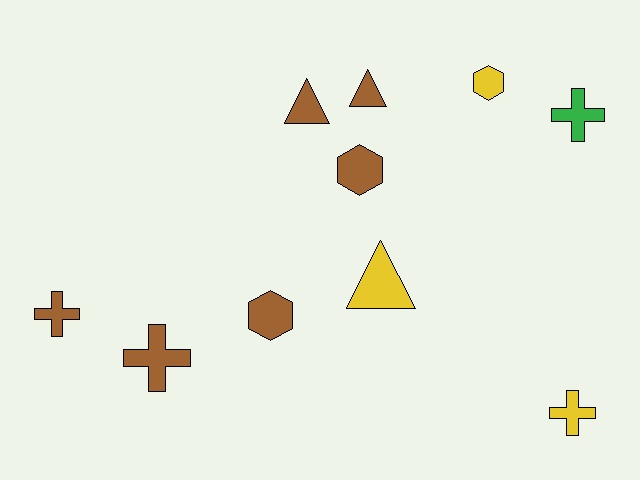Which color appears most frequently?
Brown, with 6 objects.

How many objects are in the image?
There are 10 objects.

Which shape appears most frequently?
Cross, with 4 objects.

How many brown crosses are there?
There are 2 brown crosses.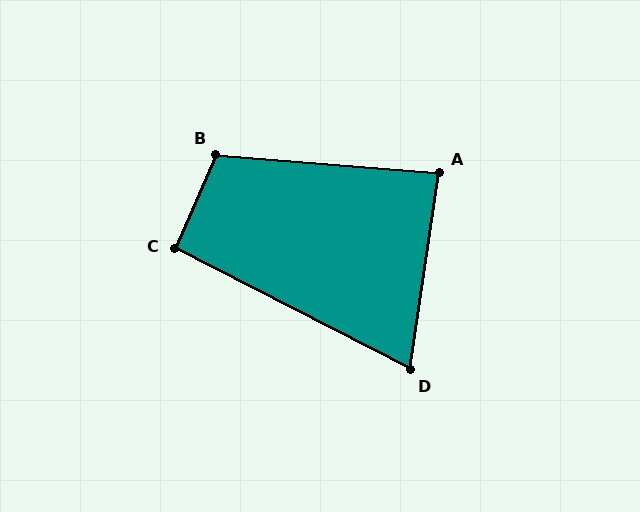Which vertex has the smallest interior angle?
D, at approximately 71 degrees.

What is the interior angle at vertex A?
Approximately 86 degrees (approximately right).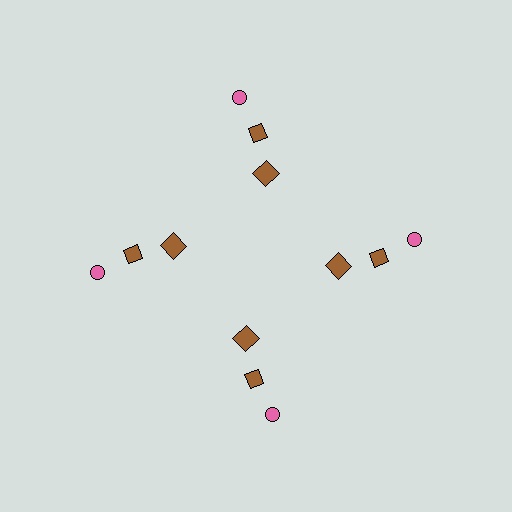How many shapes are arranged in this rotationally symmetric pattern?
There are 12 shapes, arranged in 4 groups of 3.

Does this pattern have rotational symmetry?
Yes, this pattern has 4-fold rotational symmetry. It looks the same after rotating 90 degrees around the center.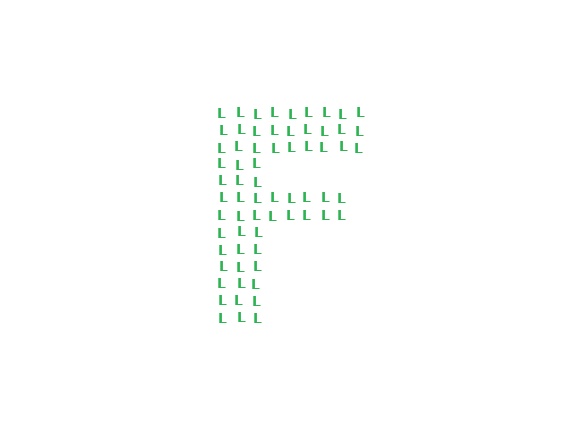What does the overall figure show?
The overall figure shows the letter F.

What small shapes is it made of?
It is made of small letter L's.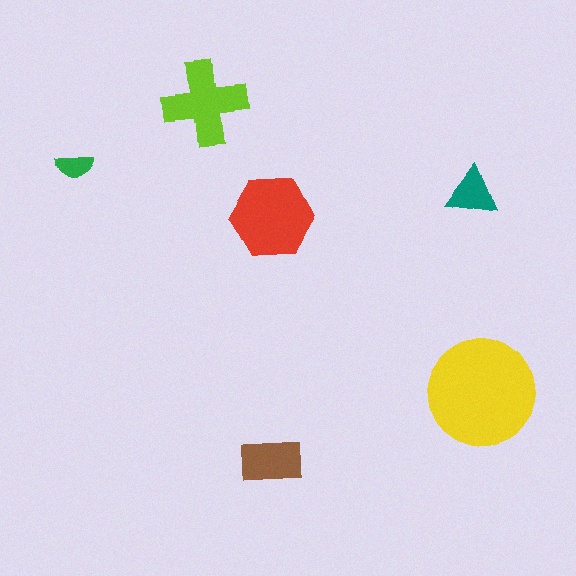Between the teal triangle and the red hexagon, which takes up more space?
The red hexagon.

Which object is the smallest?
The green semicircle.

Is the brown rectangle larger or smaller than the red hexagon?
Smaller.